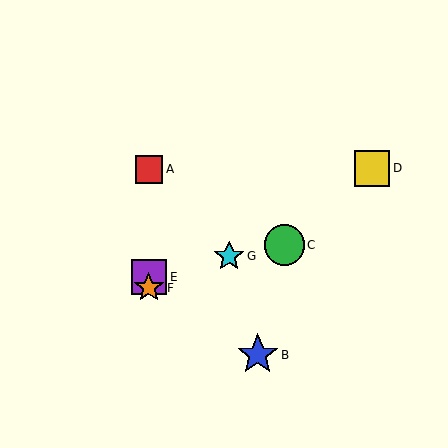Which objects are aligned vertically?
Objects A, E, F are aligned vertically.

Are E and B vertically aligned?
No, E is at x≈149 and B is at x≈258.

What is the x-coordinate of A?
Object A is at x≈149.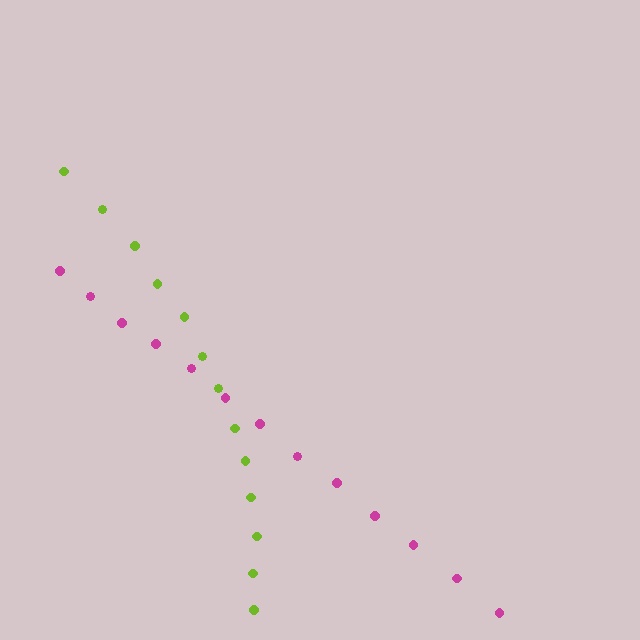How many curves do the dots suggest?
There are 2 distinct paths.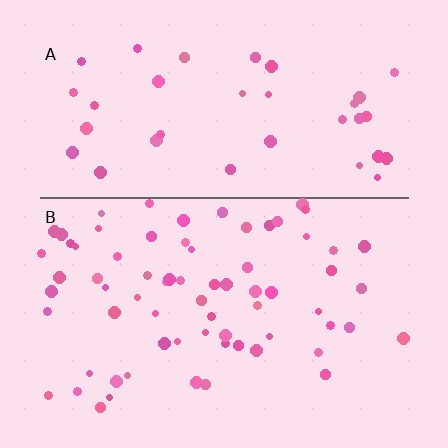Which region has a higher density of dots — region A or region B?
B (the bottom).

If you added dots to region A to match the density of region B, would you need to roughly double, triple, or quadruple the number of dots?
Approximately double.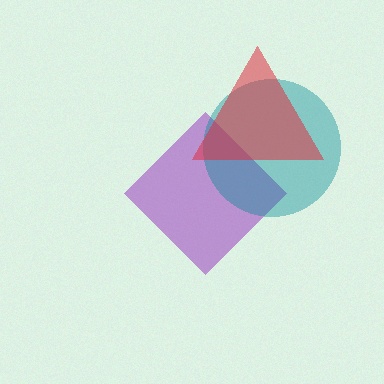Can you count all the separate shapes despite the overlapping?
Yes, there are 3 separate shapes.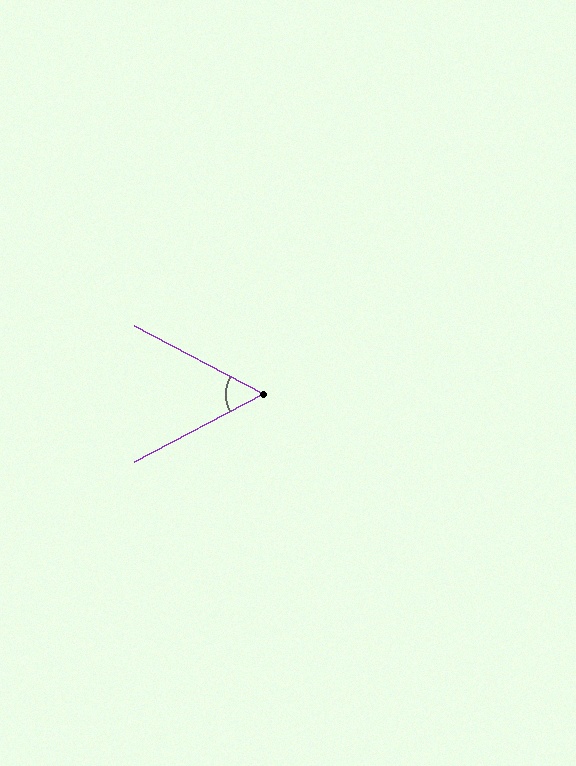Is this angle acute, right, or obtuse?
It is acute.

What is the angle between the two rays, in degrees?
Approximately 55 degrees.